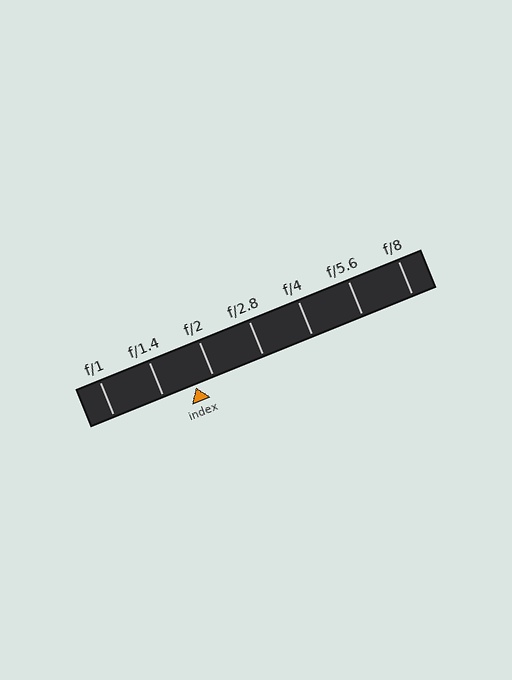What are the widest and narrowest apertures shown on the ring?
The widest aperture shown is f/1 and the narrowest is f/8.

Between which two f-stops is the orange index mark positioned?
The index mark is between f/1.4 and f/2.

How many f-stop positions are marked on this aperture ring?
There are 7 f-stop positions marked.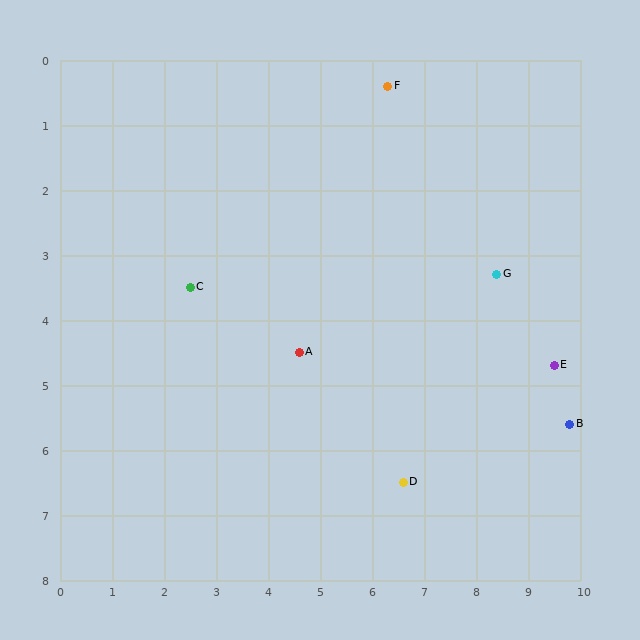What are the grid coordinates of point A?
Point A is at approximately (4.6, 4.5).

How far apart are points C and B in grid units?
Points C and B are about 7.6 grid units apart.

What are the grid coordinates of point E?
Point E is at approximately (9.5, 4.7).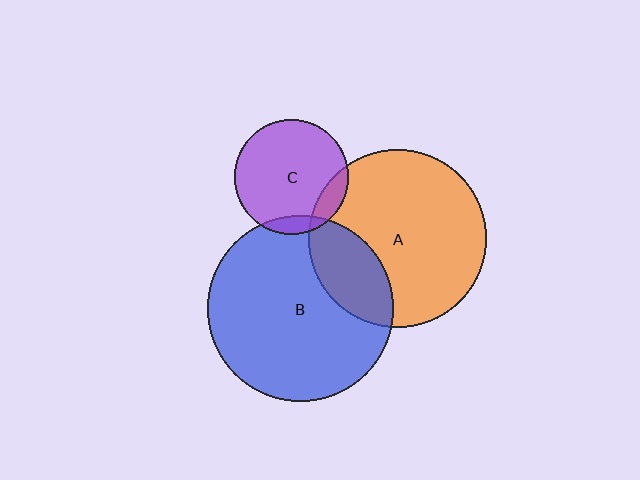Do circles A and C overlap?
Yes.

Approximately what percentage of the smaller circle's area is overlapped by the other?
Approximately 10%.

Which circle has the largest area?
Circle B (blue).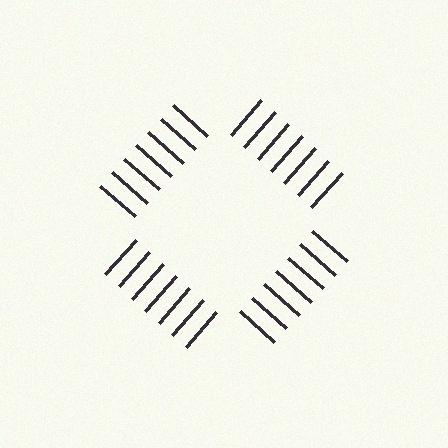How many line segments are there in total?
28 — 7 along each of the 4 edges.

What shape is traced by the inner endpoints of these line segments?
An illusory square — the line segments terminate on its edges but no continuous stroke is drawn.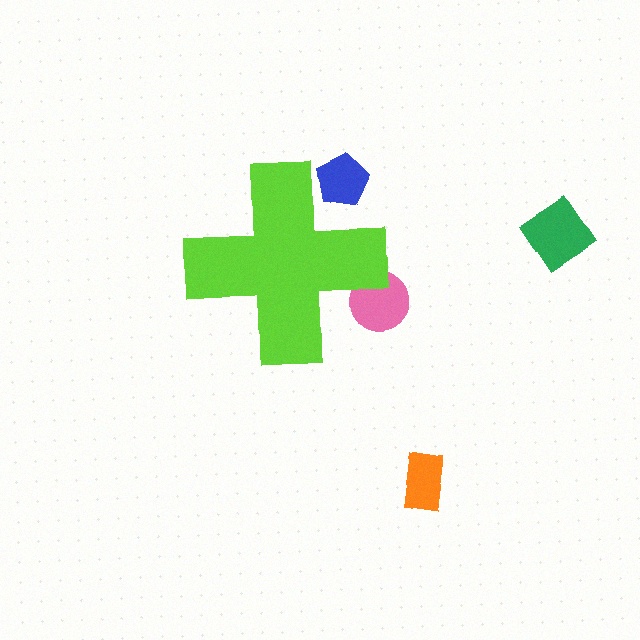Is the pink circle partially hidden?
Yes, the pink circle is partially hidden behind the lime cross.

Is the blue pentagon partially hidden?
Yes, the blue pentagon is partially hidden behind the lime cross.